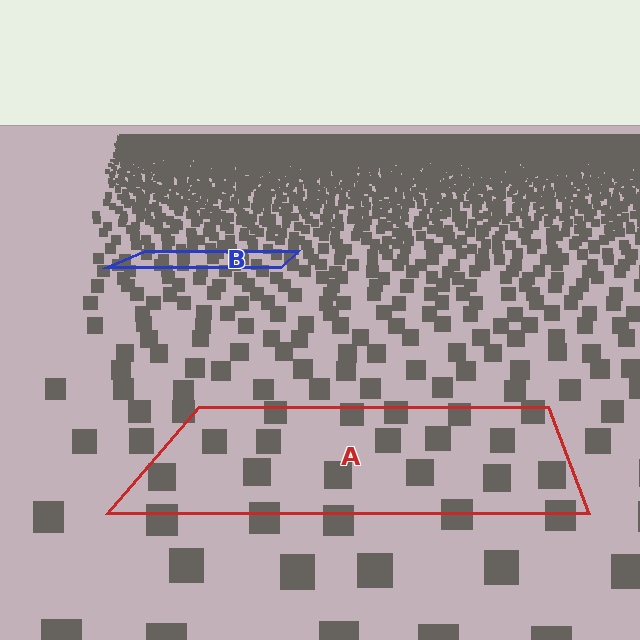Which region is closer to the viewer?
Region A is closer. The texture elements there are larger and more spread out.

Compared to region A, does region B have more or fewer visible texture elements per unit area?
Region B has more texture elements per unit area — they are packed more densely because it is farther away.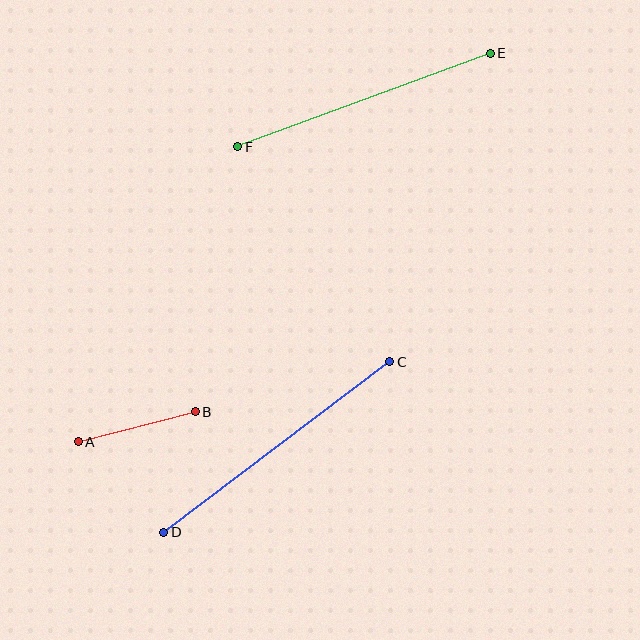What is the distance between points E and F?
The distance is approximately 269 pixels.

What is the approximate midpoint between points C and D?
The midpoint is at approximately (277, 447) pixels.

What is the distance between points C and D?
The distance is approximately 283 pixels.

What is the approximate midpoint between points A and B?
The midpoint is at approximately (137, 427) pixels.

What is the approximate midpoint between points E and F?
The midpoint is at approximately (364, 100) pixels.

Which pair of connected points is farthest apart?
Points C and D are farthest apart.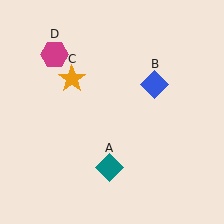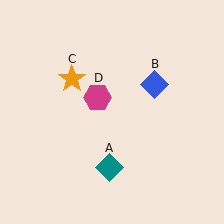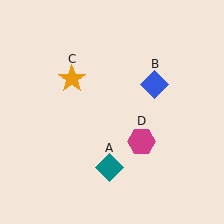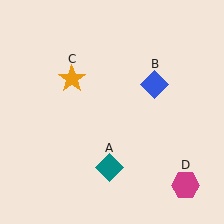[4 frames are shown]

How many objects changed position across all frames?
1 object changed position: magenta hexagon (object D).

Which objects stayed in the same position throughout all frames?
Teal diamond (object A) and blue diamond (object B) and orange star (object C) remained stationary.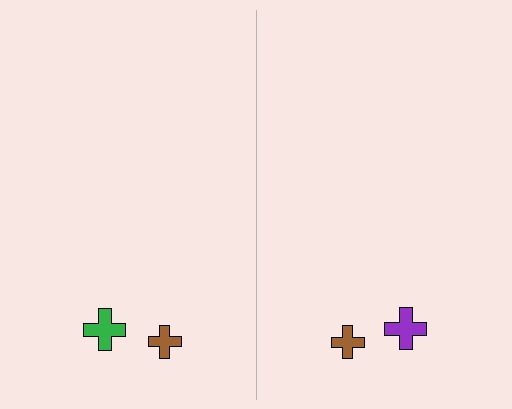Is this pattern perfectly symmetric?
No, the pattern is not perfectly symmetric. The purple cross on the right side breaks the symmetry — its mirror counterpart is green.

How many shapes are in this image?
There are 4 shapes in this image.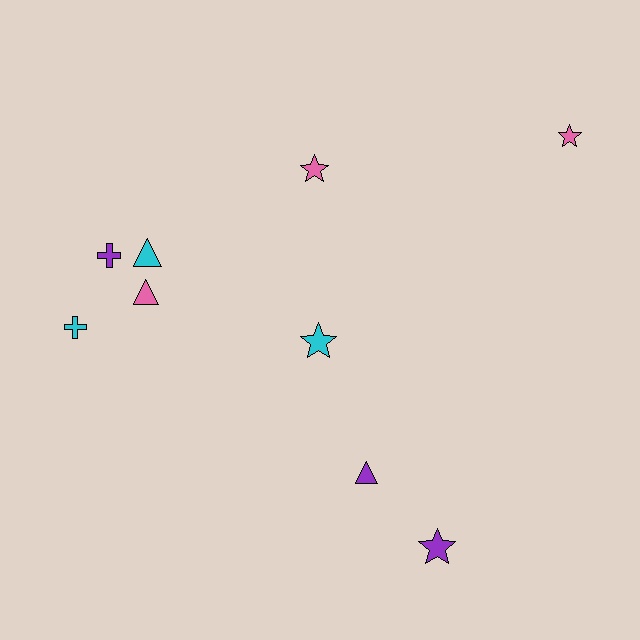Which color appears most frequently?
Purple, with 3 objects.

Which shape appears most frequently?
Star, with 4 objects.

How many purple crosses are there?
There is 1 purple cross.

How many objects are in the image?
There are 9 objects.